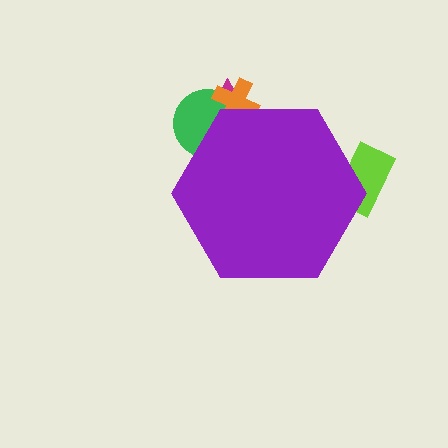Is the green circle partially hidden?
Yes, the green circle is partially hidden behind the purple hexagon.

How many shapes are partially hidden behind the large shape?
4 shapes are partially hidden.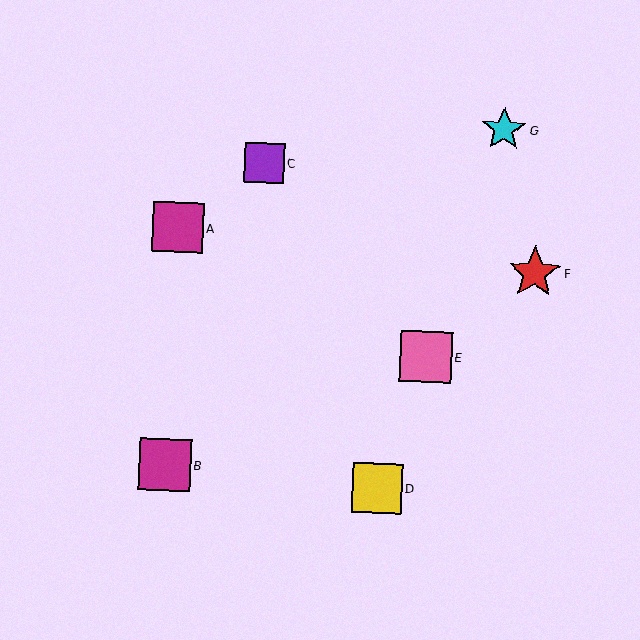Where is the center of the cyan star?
The center of the cyan star is at (504, 130).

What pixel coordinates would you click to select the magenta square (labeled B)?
Click at (165, 465) to select the magenta square B.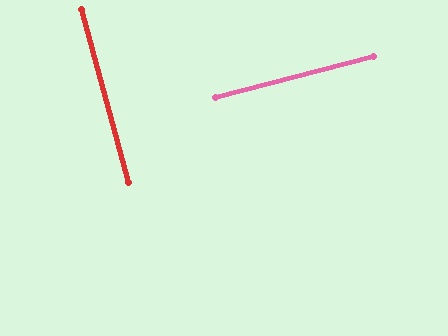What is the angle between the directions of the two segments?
Approximately 89 degrees.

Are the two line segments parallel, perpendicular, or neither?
Perpendicular — they meet at approximately 89°.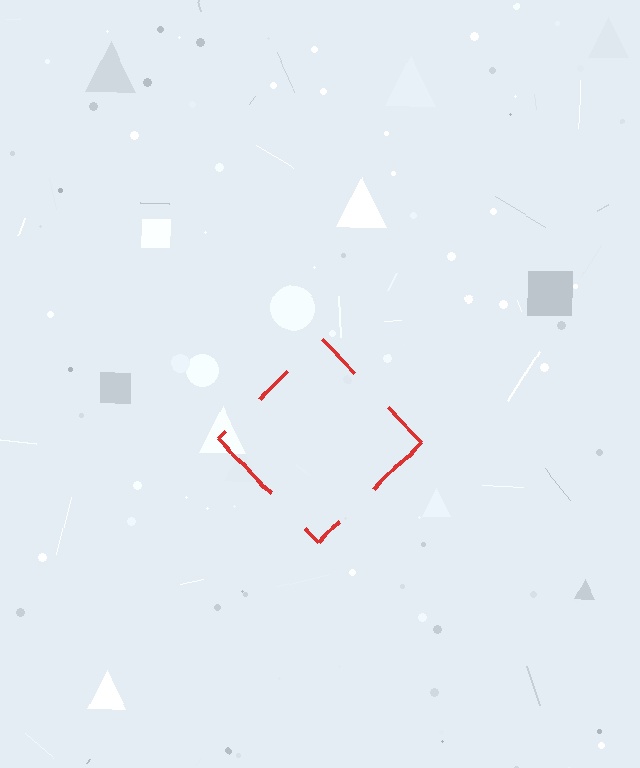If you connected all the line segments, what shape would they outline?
They would outline a diamond.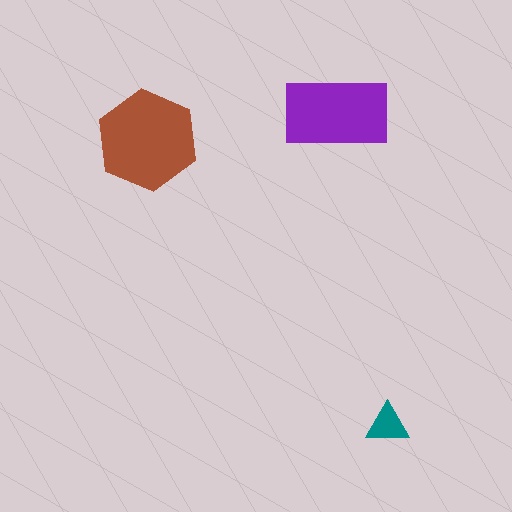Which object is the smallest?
The teal triangle.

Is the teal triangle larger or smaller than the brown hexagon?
Smaller.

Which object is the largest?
The brown hexagon.